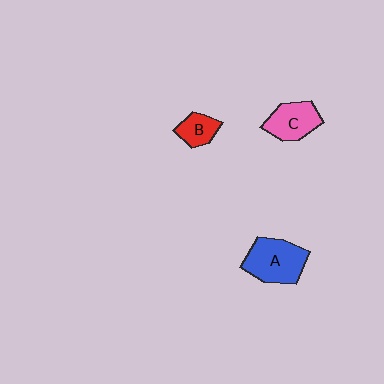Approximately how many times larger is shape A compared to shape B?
Approximately 2.1 times.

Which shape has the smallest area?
Shape B (red).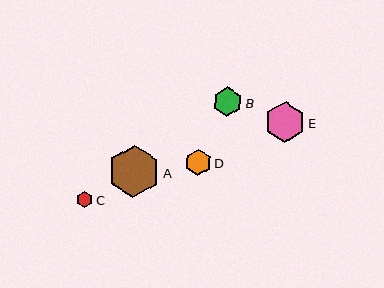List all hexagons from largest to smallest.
From largest to smallest: A, E, B, D, C.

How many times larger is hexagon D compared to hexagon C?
Hexagon D is approximately 1.6 times the size of hexagon C.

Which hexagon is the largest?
Hexagon A is the largest with a size of approximately 52 pixels.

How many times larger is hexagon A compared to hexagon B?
Hexagon A is approximately 1.8 times the size of hexagon B.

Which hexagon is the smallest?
Hexagon C is the smallest with a size of approximately 16 pixels.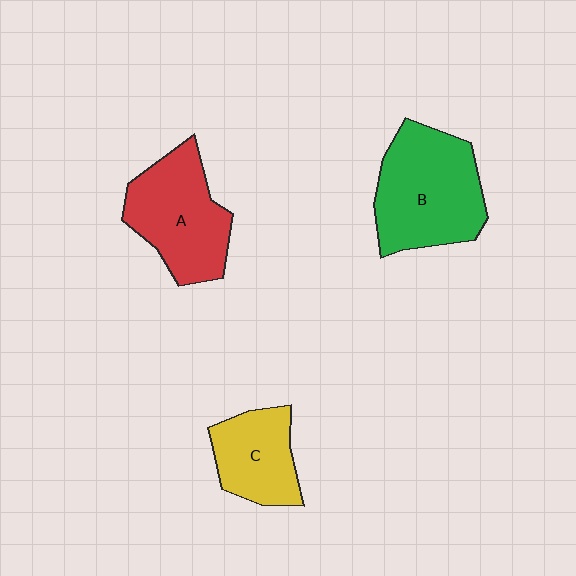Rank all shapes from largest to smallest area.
From largest to smallest: B (green), A (red), C (yellow).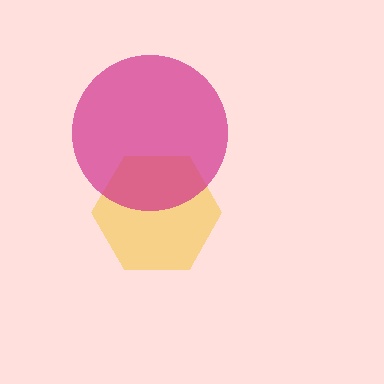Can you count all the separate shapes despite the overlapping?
Yes, there are 2 separate shapes.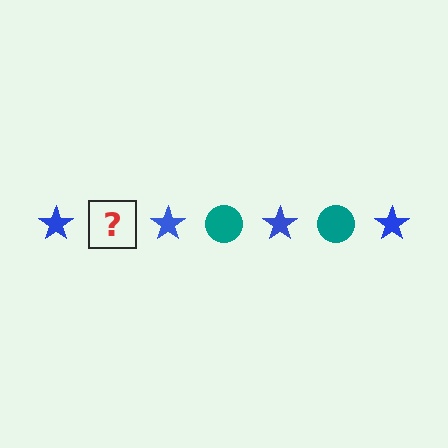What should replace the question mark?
The question mark should be replaced with a teal circle.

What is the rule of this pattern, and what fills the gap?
The rule is that the pattern alternates between blue star and teal circle. The gap should be filled with a teal circle.